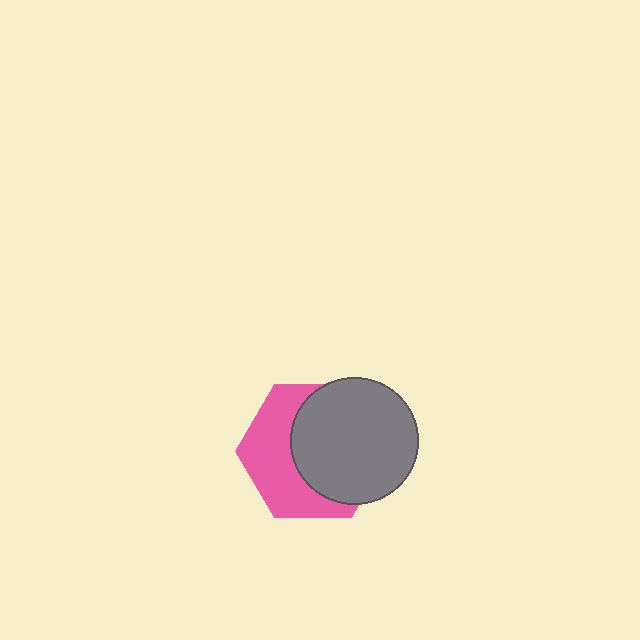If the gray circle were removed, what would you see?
You would see the complete pink hexagon.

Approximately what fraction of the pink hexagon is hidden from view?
Roughly 55% of the pink hexagon is hidden behind the gray circle.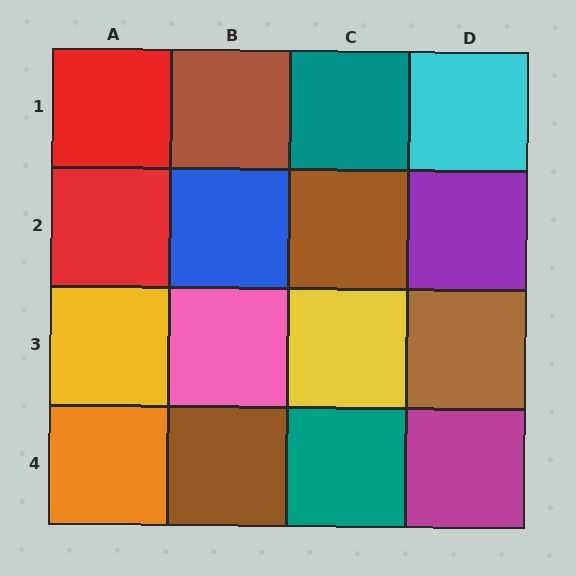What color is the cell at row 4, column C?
Teal.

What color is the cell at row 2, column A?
Red.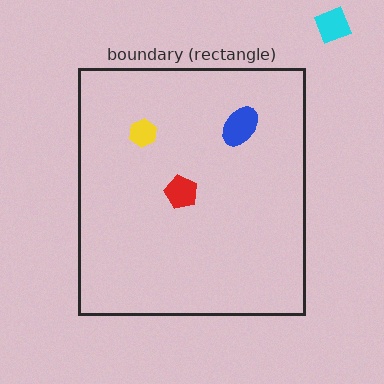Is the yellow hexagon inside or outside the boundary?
Inside.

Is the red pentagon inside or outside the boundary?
Inside.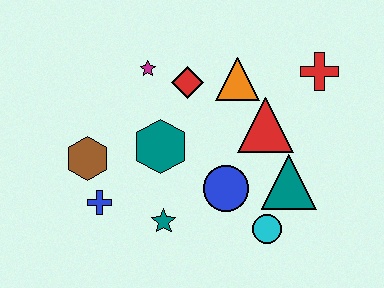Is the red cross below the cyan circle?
No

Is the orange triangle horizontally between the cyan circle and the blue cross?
Yes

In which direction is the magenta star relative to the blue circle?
The magenta star is above the blue circle.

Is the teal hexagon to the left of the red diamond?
Yes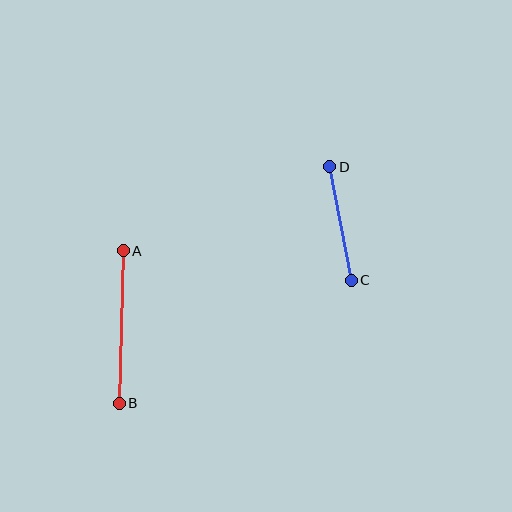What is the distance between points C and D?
The distance is approximately 116 pixels.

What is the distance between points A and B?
The distance is approximately 153 pixels.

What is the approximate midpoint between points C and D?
The midpoint is at approximately (340, 223) pixels.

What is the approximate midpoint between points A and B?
The midpoint is at approximately (121, 327) pixels.